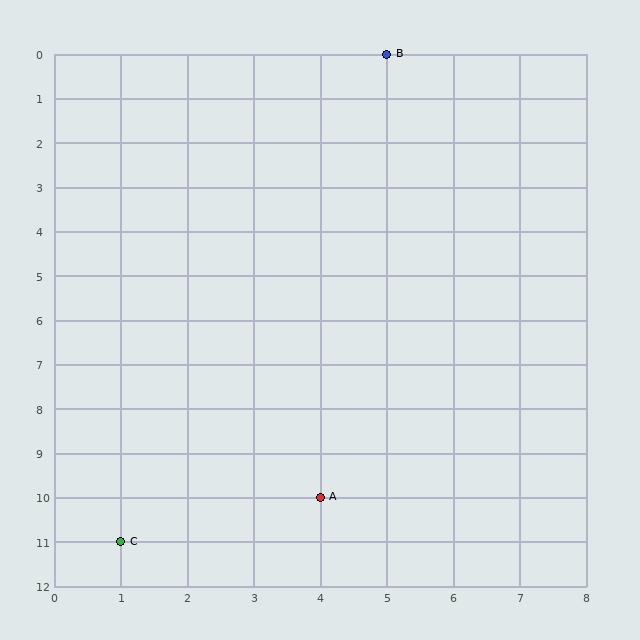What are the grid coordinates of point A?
Point A is at grid coordinates (4, 10).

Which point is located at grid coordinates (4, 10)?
Point A is at (4, 10).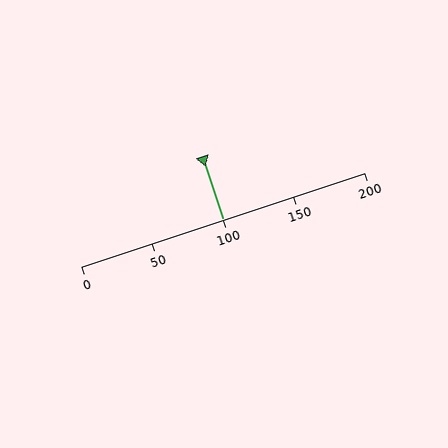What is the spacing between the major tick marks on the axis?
The major ticks are spaced 50 apart.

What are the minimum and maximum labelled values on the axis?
The axis runs from 0 to 200.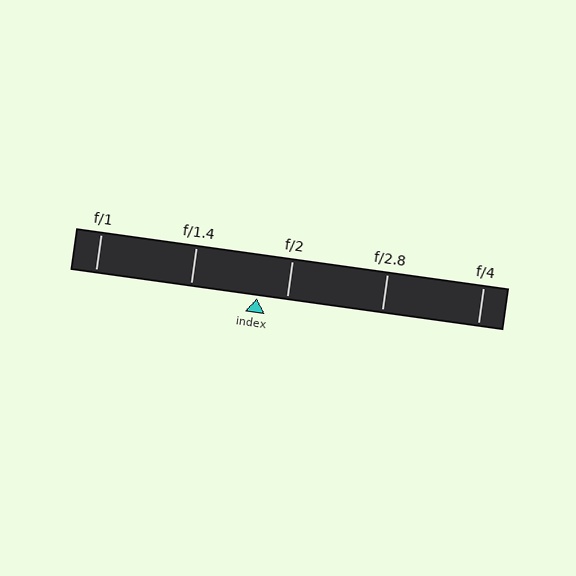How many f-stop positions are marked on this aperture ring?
There are 5 f-stop positions marked.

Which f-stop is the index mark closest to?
The index mark is closest to f/2.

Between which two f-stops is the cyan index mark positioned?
The index mark is between f/1.4 and f/2.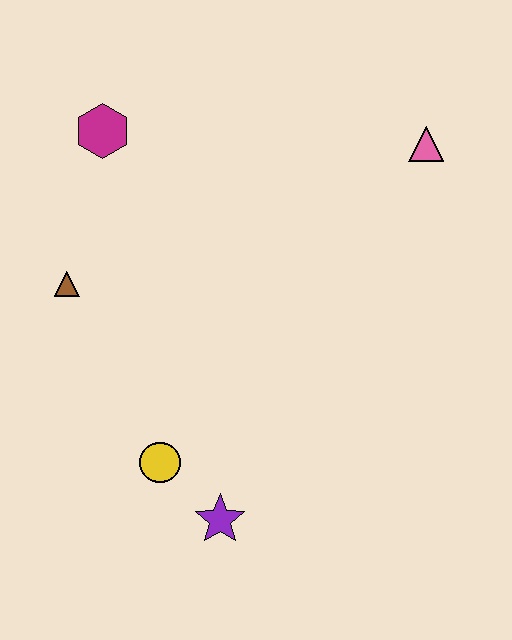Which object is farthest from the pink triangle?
The purple star is farthest from the pink triangle.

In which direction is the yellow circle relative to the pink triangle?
The yellow circle is below the pink triangle.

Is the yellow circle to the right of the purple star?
No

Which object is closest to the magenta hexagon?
The brown triangle is closest to the magenta hexagon.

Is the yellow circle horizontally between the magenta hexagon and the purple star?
Yes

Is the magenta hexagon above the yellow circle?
Yes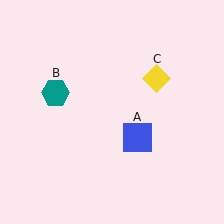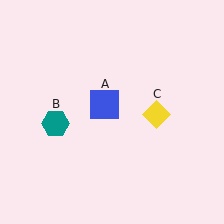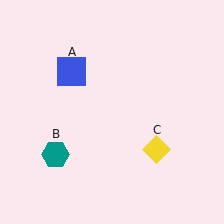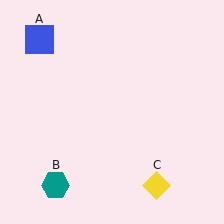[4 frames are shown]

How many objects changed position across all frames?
3 objects changed position: blue square (object A), teal hexagon (object B), yellow diamond (object C).